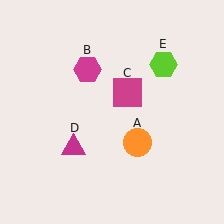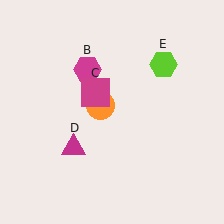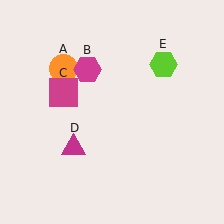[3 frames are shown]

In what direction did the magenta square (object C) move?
The magenta square (object C) moved left.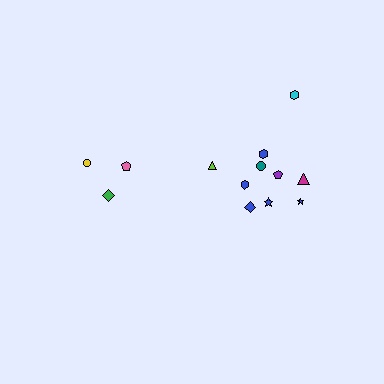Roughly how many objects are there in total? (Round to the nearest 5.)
Roughly 15 objects in total.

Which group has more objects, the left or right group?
The right group.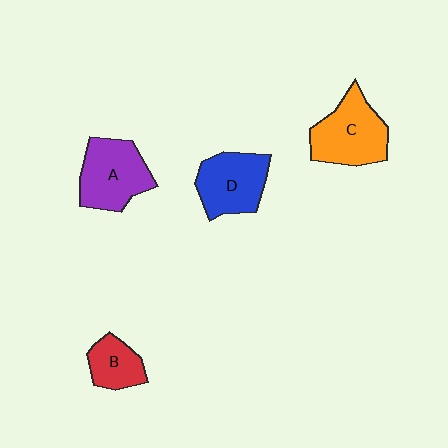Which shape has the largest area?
Shape C (orange).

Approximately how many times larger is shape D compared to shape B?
Approximately 1.6 times.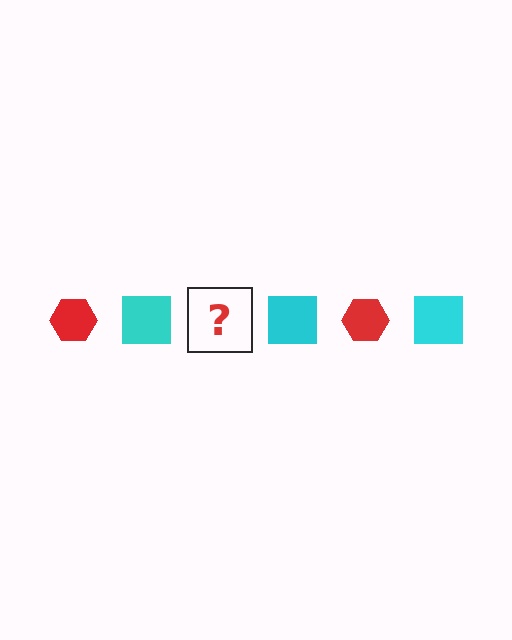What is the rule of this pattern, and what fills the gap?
The rule is that the pattern alternates between red hexagon and cyan square. The gap should be filled with a red hexagon.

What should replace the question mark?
The question mark should be replaced with a red hexagon.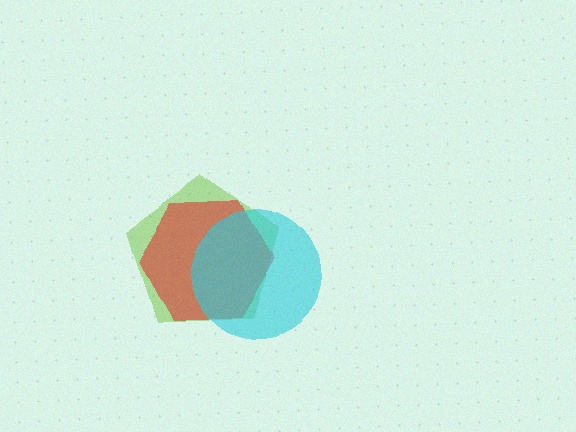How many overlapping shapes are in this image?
There are 3 overlapping shapes in the image.